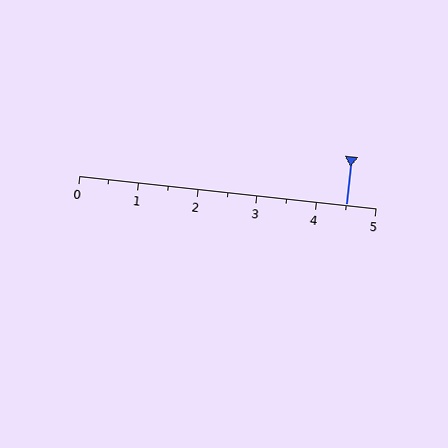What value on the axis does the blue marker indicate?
The marker indicates approximately 4.5.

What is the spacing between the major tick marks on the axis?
The major ticks are spaced 1 apart.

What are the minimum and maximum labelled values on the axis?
The axis runs from 0 to 5.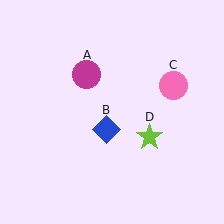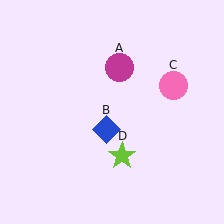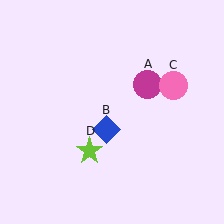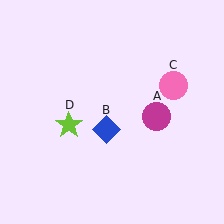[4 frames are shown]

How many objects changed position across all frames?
2 objects changed position: magenta circle (object A), lime star (object D).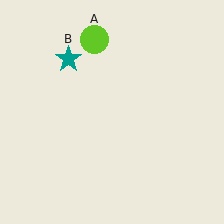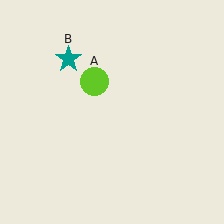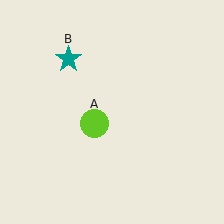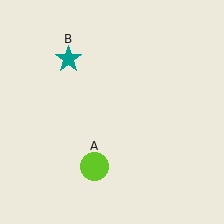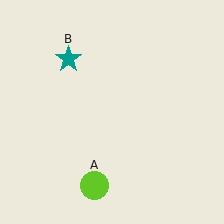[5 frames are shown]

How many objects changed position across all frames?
1 object changed position: lime circle (object A).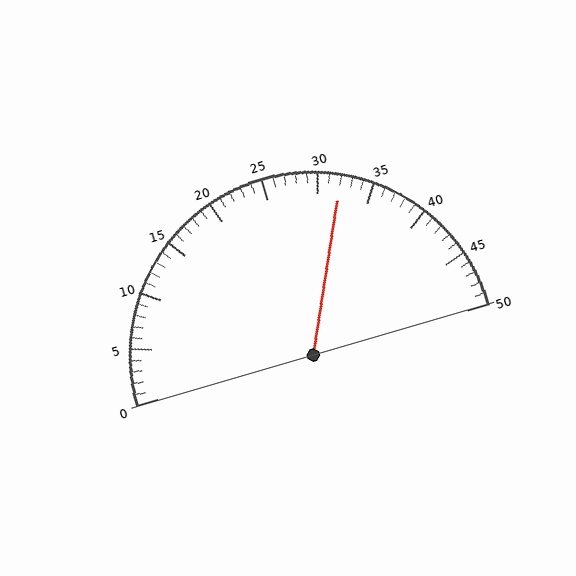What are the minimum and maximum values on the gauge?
The gauge ranges from 0 to 50.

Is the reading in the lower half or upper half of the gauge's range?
The reading is in the upper half of the range (0 to 50).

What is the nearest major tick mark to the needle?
The nearest major tick mark is 30.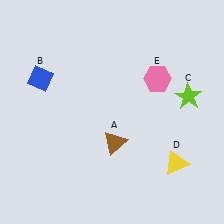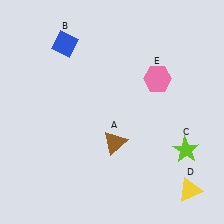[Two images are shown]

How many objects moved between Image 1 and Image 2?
3 objects moved between the two images.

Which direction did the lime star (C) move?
The lime star (C) moved down.